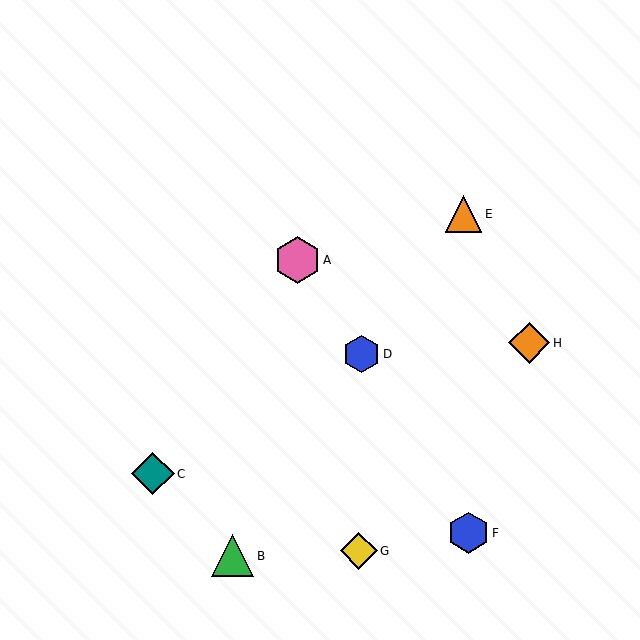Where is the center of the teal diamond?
The center of the teal diamond is at (153, 474).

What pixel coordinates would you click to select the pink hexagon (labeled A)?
Click at (297, 260) to select the pink hexagon A.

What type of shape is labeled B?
Shape B is a green triangle.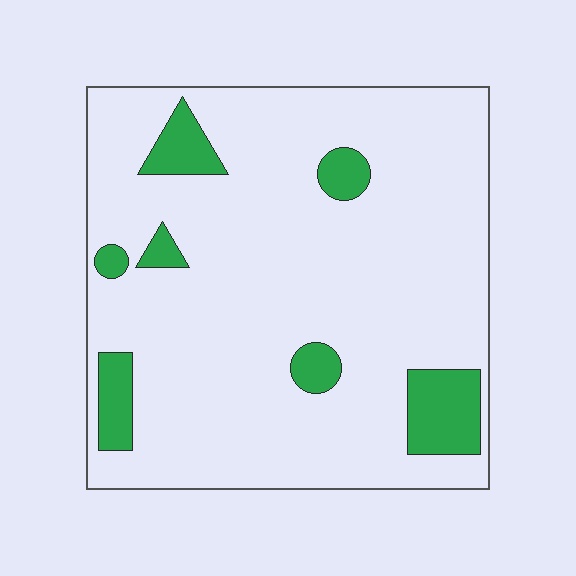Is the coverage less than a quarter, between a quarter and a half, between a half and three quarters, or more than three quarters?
Less than a quarter.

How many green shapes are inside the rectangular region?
7.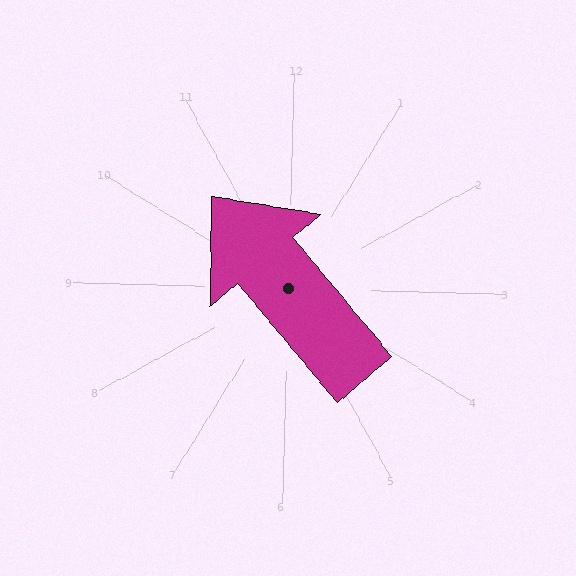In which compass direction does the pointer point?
Northwest.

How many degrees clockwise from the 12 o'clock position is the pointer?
Approximately 319 degrees.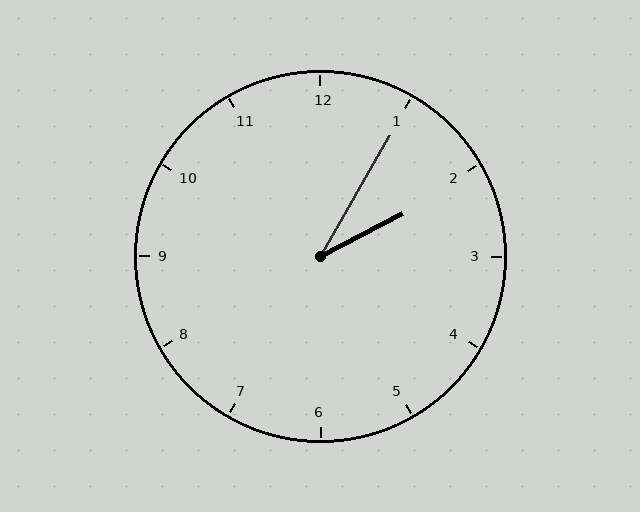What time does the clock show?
2:05.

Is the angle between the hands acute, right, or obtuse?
It is acute.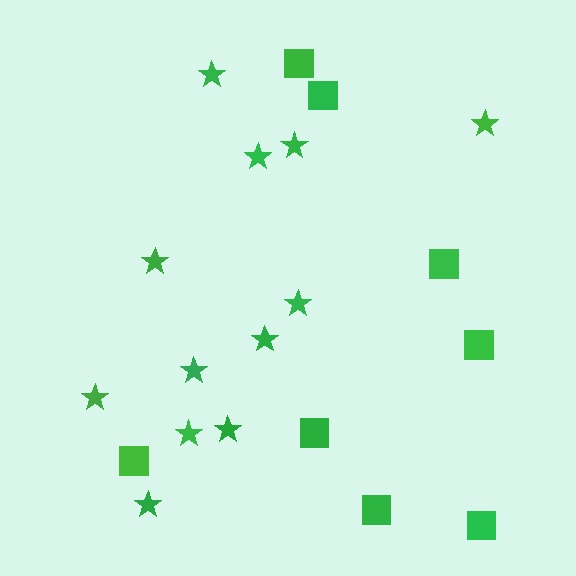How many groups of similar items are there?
There are 2 groups: one group of squares (8) and one group of stars (12).